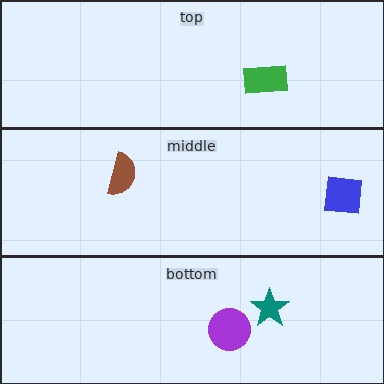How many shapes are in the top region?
1.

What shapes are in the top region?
The green rectangle.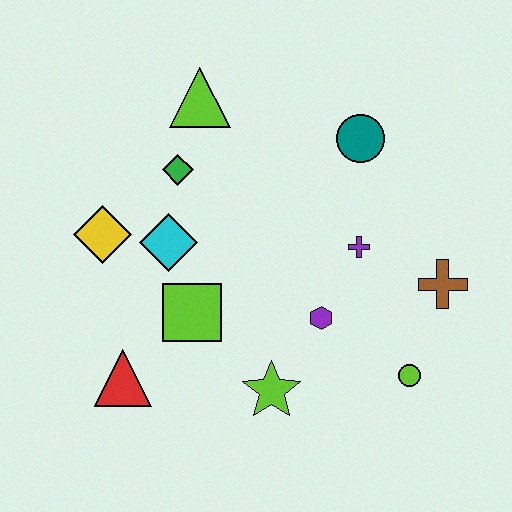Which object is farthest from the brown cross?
The yellow diamond is farthest from the brown cross.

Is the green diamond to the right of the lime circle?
No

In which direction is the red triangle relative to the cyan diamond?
The red triangle is below the cyan diamond.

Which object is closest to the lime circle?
The brown cross is closest to the lime circle.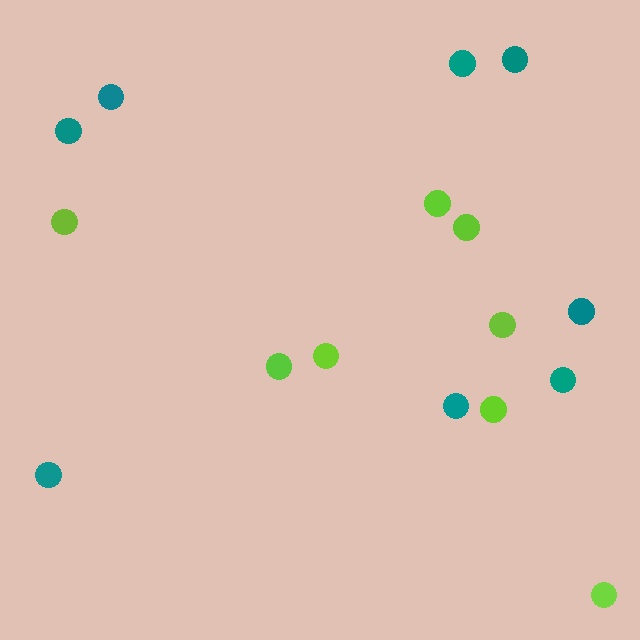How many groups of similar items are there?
There are 2 groups: one group of teal circles (8) and one group of lime circles (8).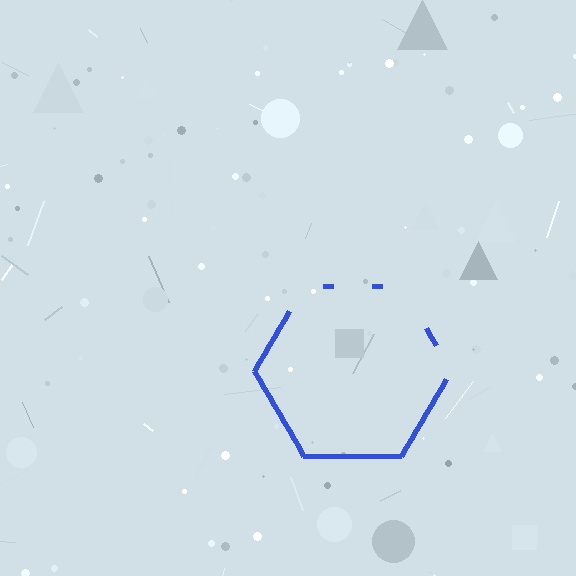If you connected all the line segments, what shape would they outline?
They would outline a hexagon.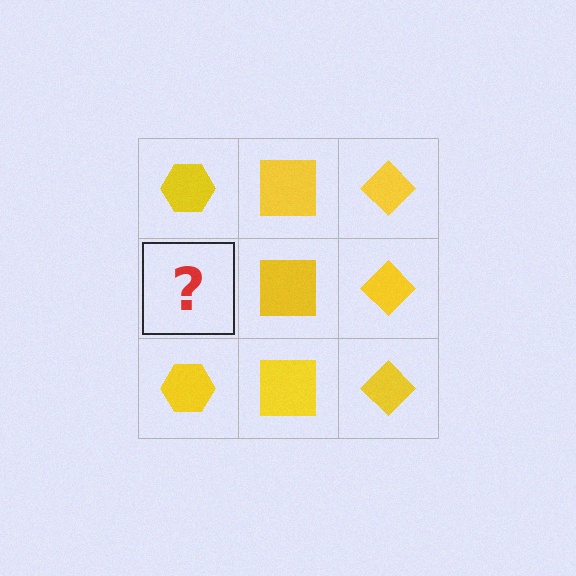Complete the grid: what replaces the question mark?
The question mark should be replaced with a yellow hexagon.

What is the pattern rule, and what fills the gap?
The rule is that each column has a consistent shape. The gap should be filled with a yellow hexagon.